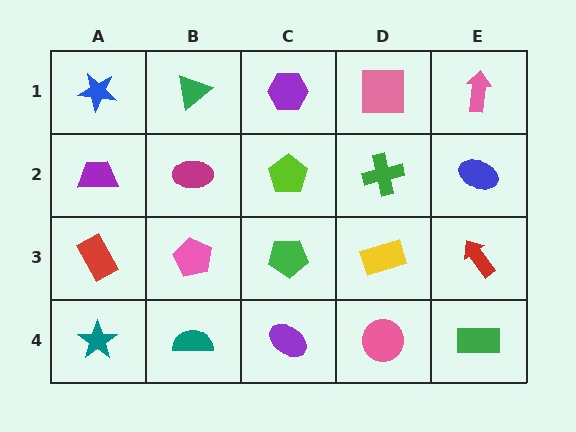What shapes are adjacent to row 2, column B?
A green triangle (row 1, column B), a pink pentagon (row 3, column B), a purple trapezoid (row 2, column A), a lime pentagon (row 2, column C).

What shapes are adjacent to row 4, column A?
A red rectangle (row 3, column A), a teal semicircle (row 4, column B).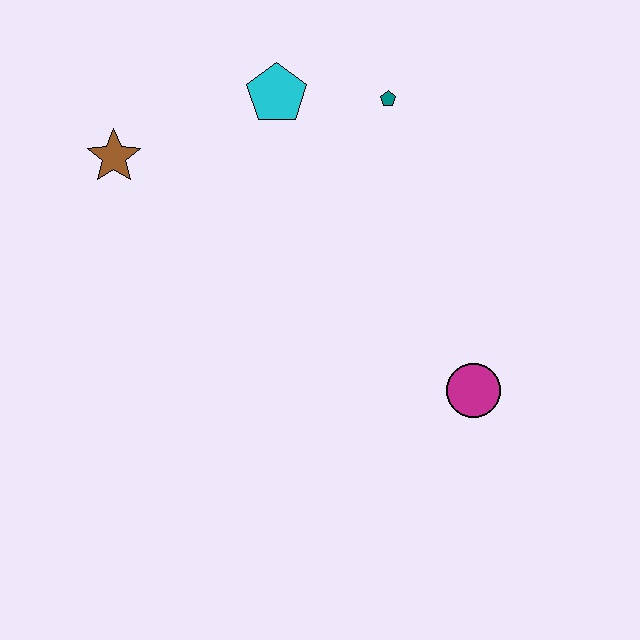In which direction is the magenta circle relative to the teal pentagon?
The magenta circle is below the teal pentagon.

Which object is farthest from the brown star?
The magenta circle is farthest from the brown star.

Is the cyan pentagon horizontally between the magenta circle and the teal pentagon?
No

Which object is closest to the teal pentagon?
The cyan pentagon is closest to the teal pentagon.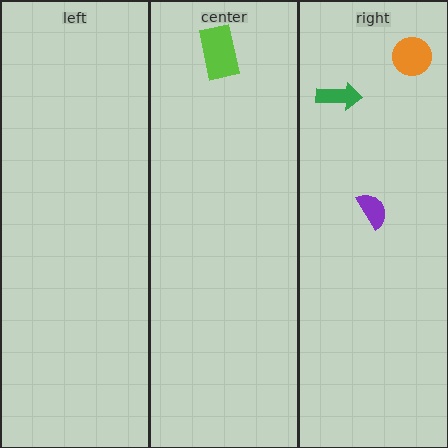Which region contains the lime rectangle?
The center region.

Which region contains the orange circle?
The right region.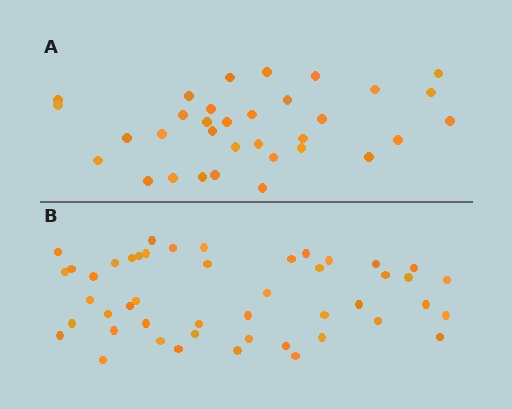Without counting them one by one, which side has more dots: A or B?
Region B (the bottom region) has more dots.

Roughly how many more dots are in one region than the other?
Region B has approximately 15 more dots than region A.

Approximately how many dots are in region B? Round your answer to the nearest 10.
About 50 dots. (The exact count is 47, which rounds to 50.)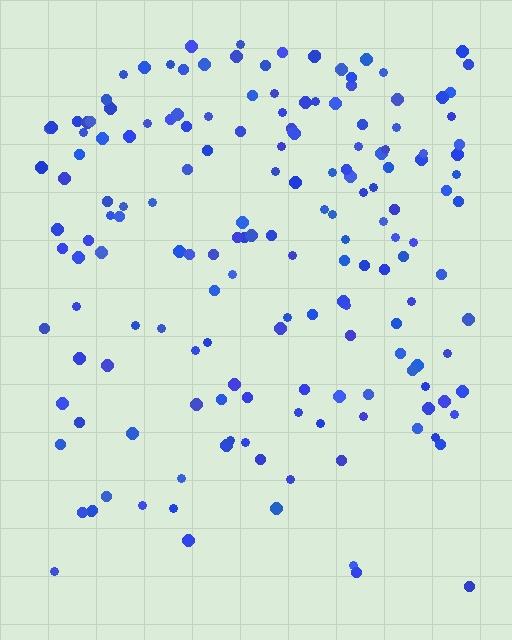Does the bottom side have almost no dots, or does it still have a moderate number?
Still a moderate number, just noticeably fewer than the top.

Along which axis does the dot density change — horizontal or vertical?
Vertical.